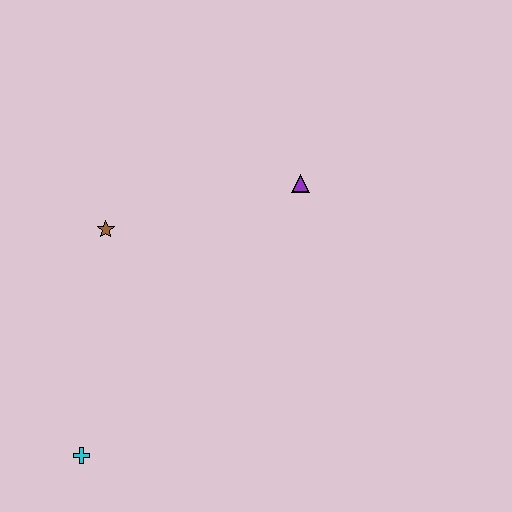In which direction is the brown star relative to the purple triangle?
The brown star is to the left of the purple triangle.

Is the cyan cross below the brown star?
Yes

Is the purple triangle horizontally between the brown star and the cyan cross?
No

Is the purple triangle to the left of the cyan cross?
No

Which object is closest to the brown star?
The purple triangle is closest to the brown star.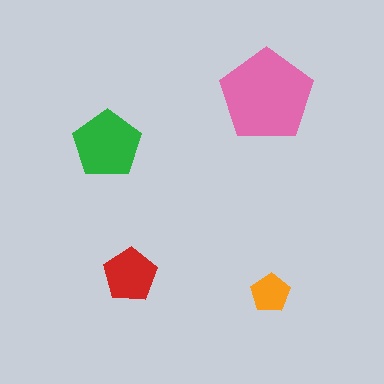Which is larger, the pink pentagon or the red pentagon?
The pink one.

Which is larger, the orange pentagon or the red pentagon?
The red one.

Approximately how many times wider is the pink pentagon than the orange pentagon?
About 2.5 times wider.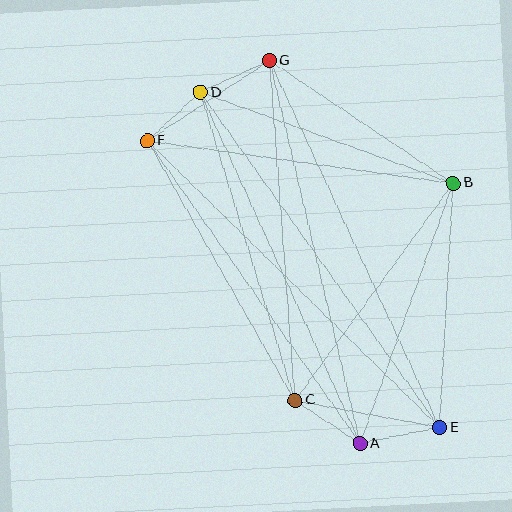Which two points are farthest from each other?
Points D and E are farthest from each other.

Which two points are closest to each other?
Points D and F are closest to each other.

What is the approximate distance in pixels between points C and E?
The distance between C and E is approximately 147 pixels.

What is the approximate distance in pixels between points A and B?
The distance between A and B is approximately 277 pixels.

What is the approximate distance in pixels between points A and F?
The distance between A and F is approximately 370 pixels.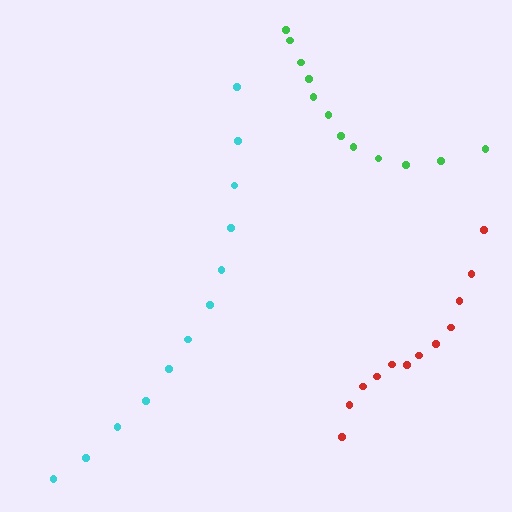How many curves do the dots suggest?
There are 3 distinct paths.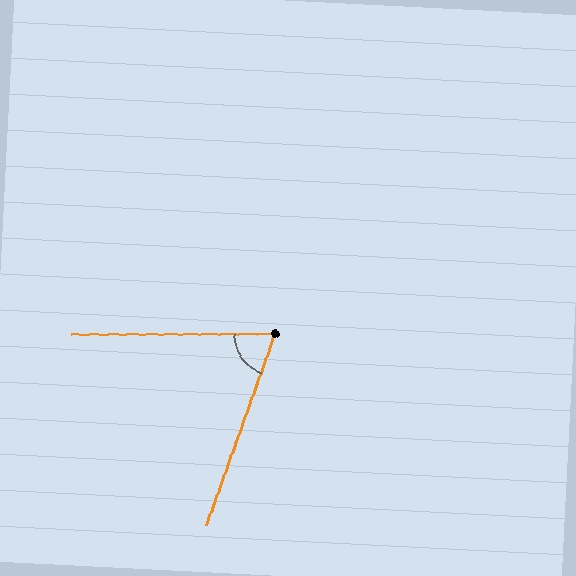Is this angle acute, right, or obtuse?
It is acute.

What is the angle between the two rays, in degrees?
Approximately 70 degrees.